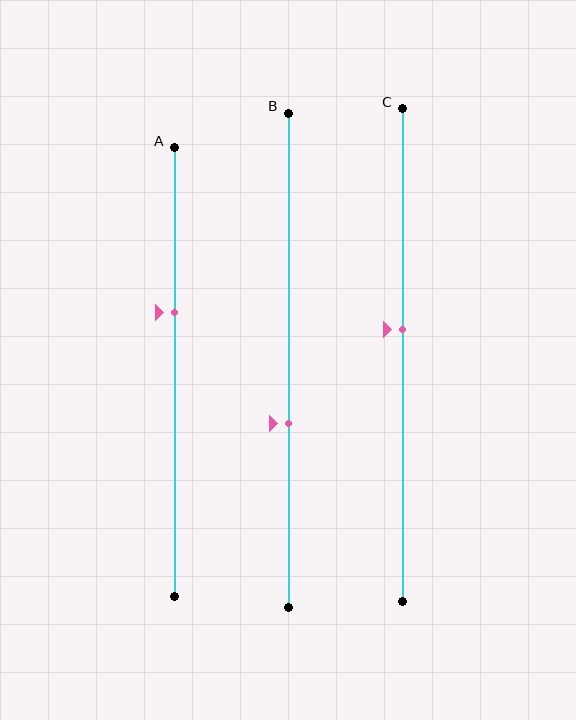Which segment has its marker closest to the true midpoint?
Segment C has its marker closest to the true midpoint.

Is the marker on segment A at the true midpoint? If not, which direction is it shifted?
No, the marker on segment A is shifted upward by about 13% of the segment length.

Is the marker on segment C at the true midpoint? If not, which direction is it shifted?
No, the marker on segment C is shifted upward by about 5% of the segment length.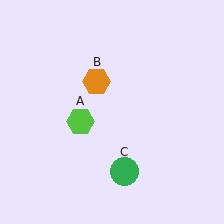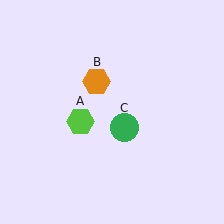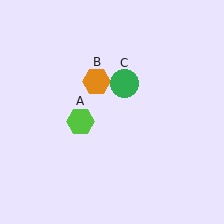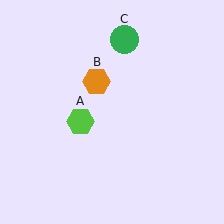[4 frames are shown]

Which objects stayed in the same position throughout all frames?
Lime hexagon (object A) and orange hexagon (object B) remained stationary.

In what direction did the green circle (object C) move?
The green circle (object C) moved up.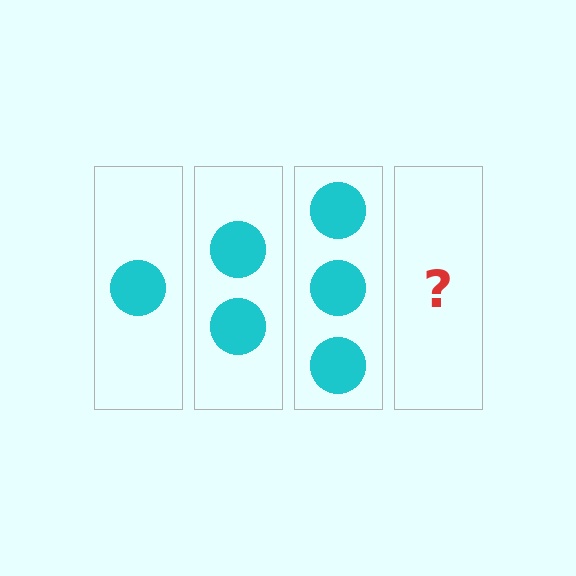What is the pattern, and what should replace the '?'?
The pattern is that each step adds one more circle. The '?' should be 4 circles.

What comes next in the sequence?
The next element should be 4 circles.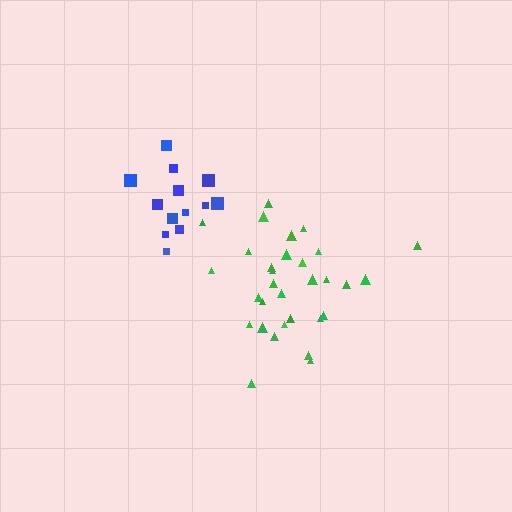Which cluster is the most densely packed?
Green.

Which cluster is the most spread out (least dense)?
Blue.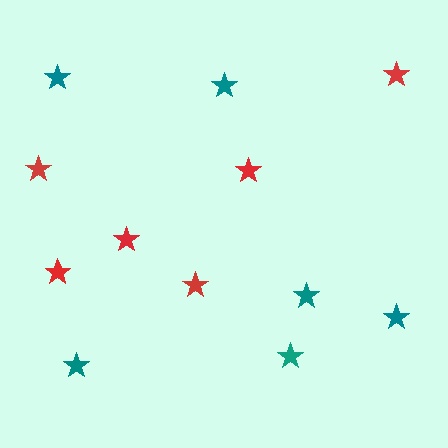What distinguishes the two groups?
There are 2 groups: one group of red stars (6) and one group of teal stars (6).